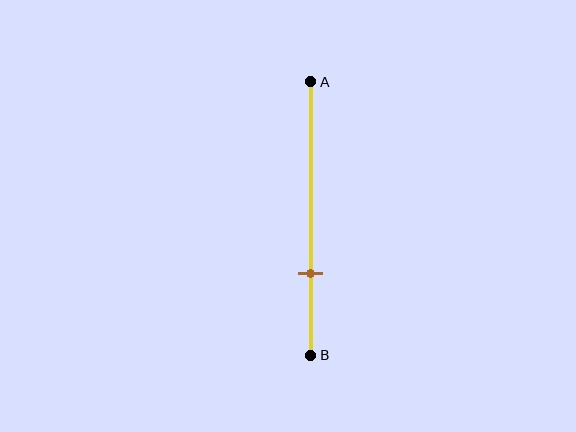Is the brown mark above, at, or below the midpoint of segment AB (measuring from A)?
The brown mark is below the midpoint of segment AB.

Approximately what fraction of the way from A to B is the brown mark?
The brown mark is approximately 70% of the way from A to B.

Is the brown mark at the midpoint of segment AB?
No, the mark is at about 70% from A, not at the 50% midpoint.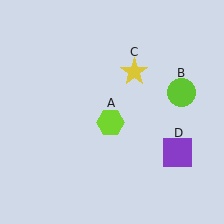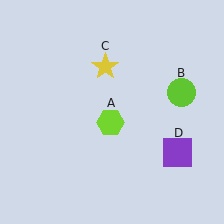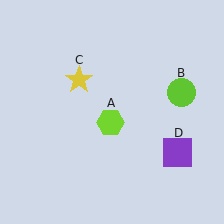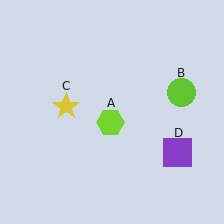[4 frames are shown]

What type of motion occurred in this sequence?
The yellow star (object C) rotated counterclockwise around the center of the scene.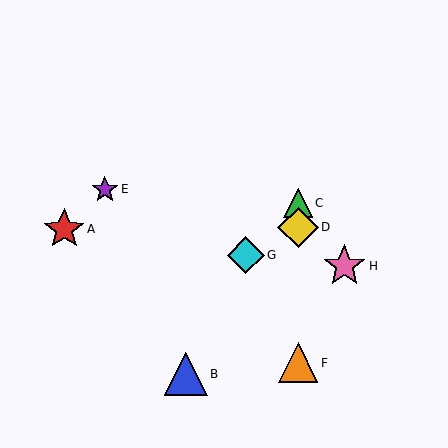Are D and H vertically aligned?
No, D is at x≈298 and H is at x≈344.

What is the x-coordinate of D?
Object D is at x≈298.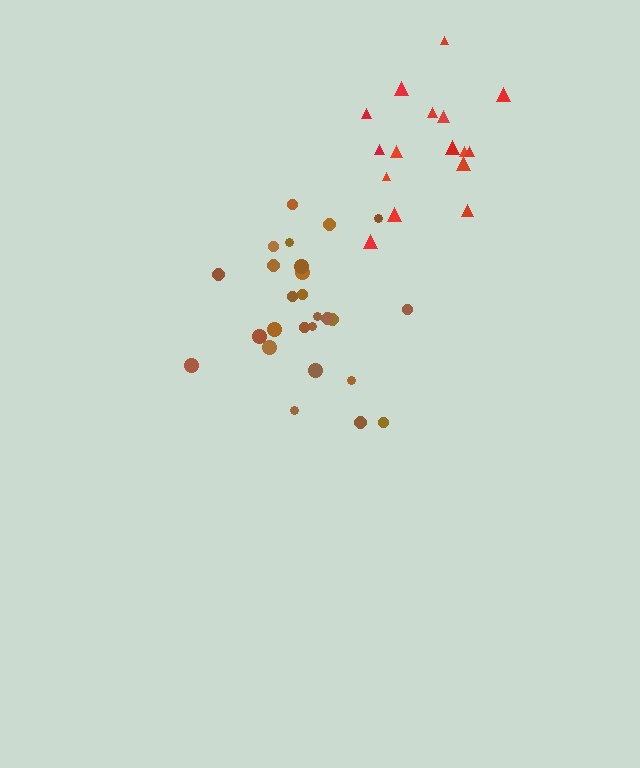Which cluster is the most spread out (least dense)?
Red.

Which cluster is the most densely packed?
Brown.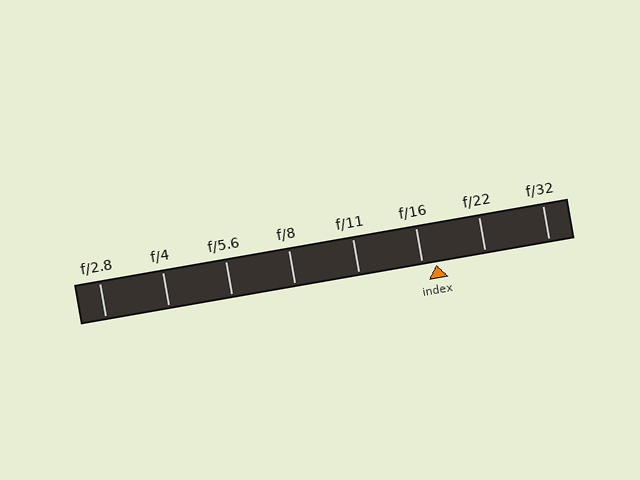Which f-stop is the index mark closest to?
The index mark is closest to f/16.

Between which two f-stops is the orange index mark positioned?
The index mark is between f/16 and f/22.